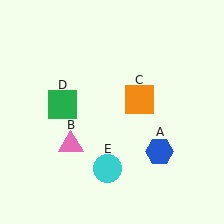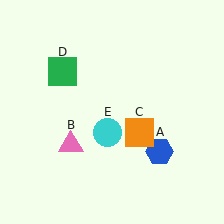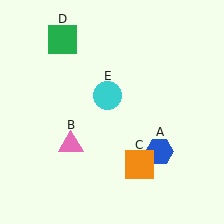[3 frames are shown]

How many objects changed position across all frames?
3 objects changed position: orange square (object C), green square (object D), cyan circle (object E).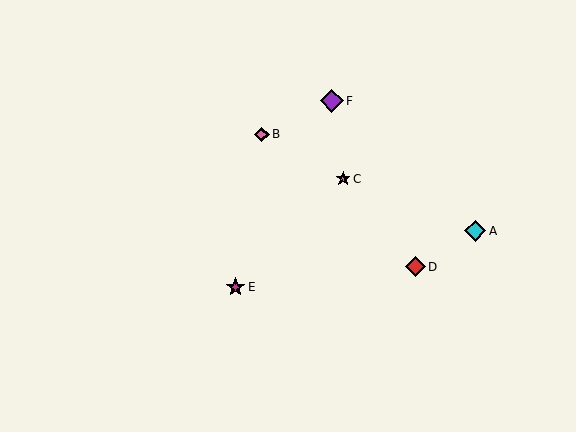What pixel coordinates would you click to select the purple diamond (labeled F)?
Click at (332, 101) to select the purple diamond F.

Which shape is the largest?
The purple diamond (labeled F) is the largest.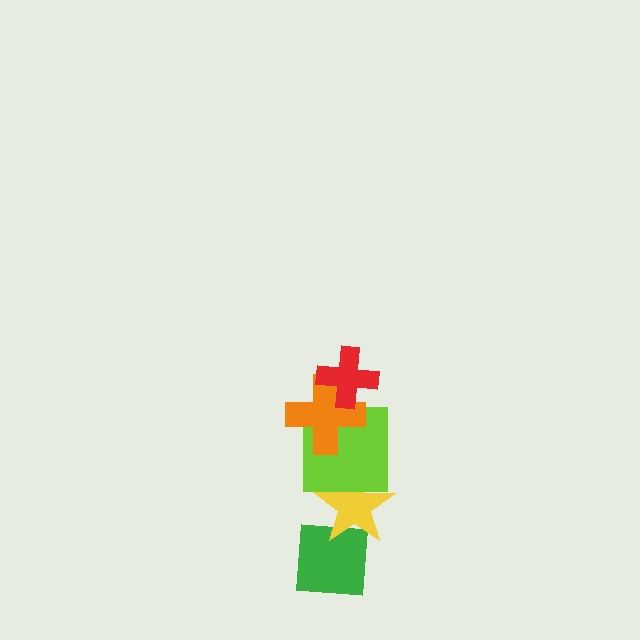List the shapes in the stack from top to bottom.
From top to bottom: the red cross, the orange cross, the lime square, the yellow star, the green square.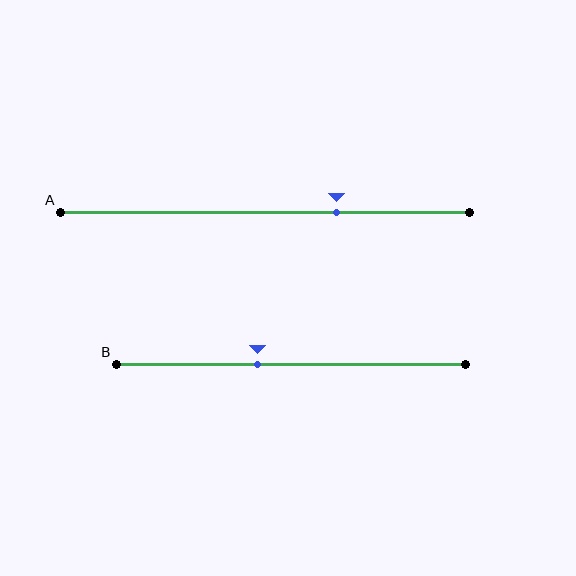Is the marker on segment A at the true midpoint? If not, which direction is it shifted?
No, the marker on segment A is shifted to the right by about 18% of the segment length.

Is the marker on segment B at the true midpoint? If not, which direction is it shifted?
No, the marker on segment B is shifted to the left by about 10% of the segment length.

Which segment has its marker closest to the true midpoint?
Segment B has its marker closest to the true midpoint.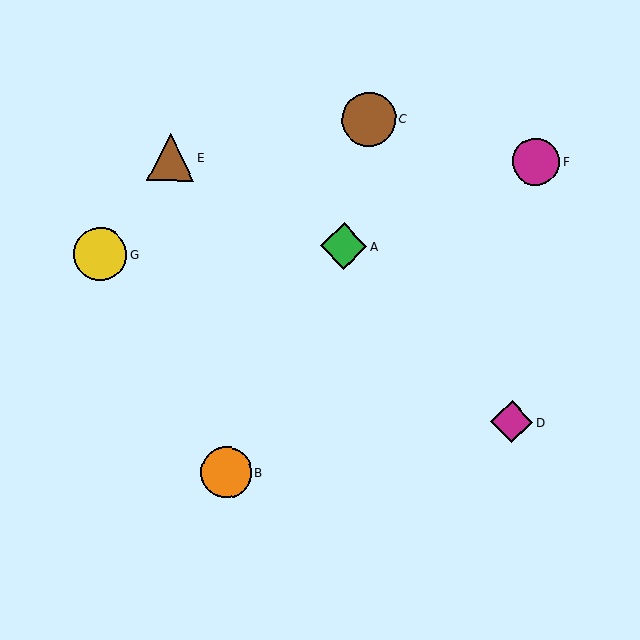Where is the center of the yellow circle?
The center of the yellow circle is at (100, 255).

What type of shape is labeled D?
Shape D is a magenta diamond.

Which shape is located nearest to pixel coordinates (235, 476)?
The orange circle (labeled B) at (226, 472) is nearest to that location.